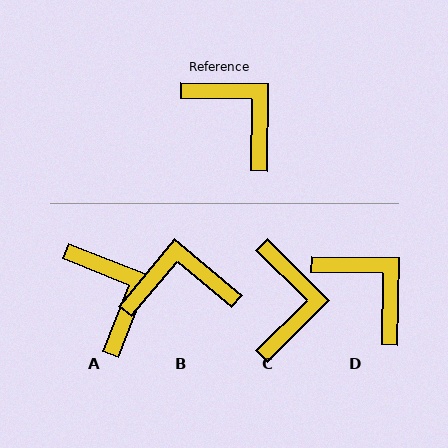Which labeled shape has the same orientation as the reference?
D.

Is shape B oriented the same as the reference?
No, it is off by about 51 degrees.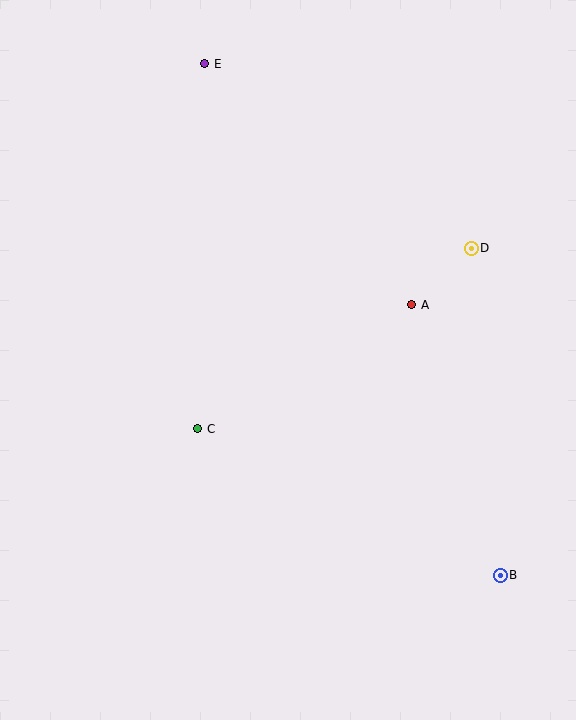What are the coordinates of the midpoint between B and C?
The midpoint between B and C is at (349, 502).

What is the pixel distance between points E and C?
The distance between E and C is 365 pixels.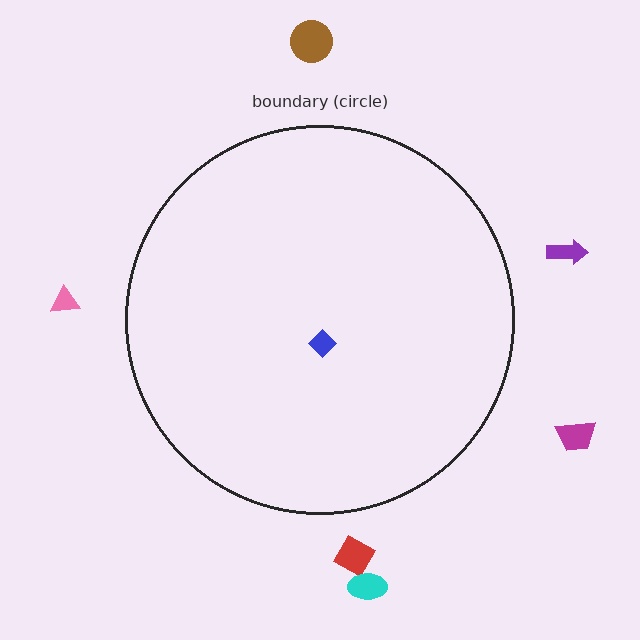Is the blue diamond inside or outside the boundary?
Inside.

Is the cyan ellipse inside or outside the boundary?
Outside.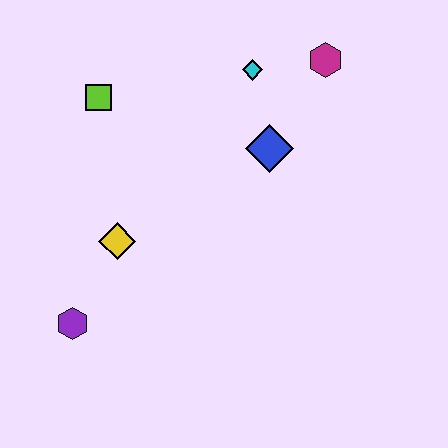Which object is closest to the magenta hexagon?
The cyan diamond is closest to the magenta hexagon.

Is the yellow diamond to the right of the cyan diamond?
No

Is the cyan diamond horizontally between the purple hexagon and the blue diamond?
Yes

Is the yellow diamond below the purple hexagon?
No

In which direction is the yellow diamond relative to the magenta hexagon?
The yellow diamond is to the left of the magenta hexagon.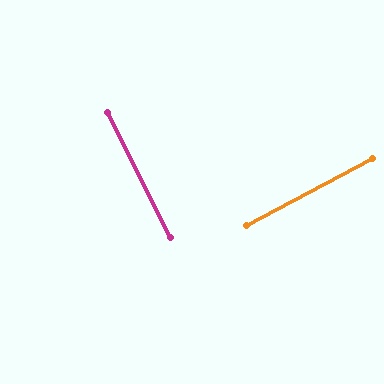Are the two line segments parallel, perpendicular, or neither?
Perpendicular — they meet at approximately 89°.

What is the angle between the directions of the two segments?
Approximately 89 degrees.